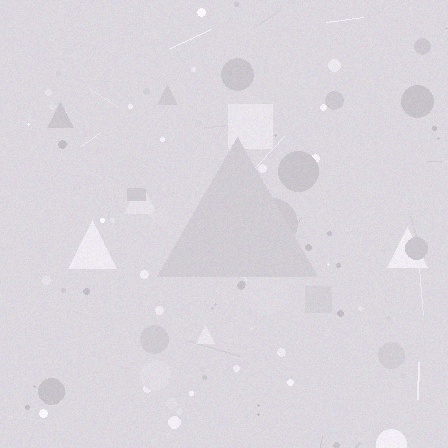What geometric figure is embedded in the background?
A triangle is embedded in the background.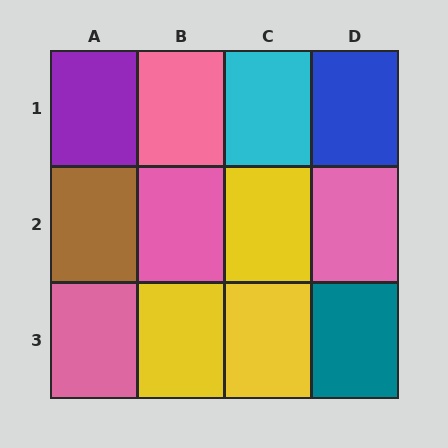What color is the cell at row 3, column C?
Yellow.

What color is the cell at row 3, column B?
Yellow.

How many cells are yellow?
3 cells are yellow.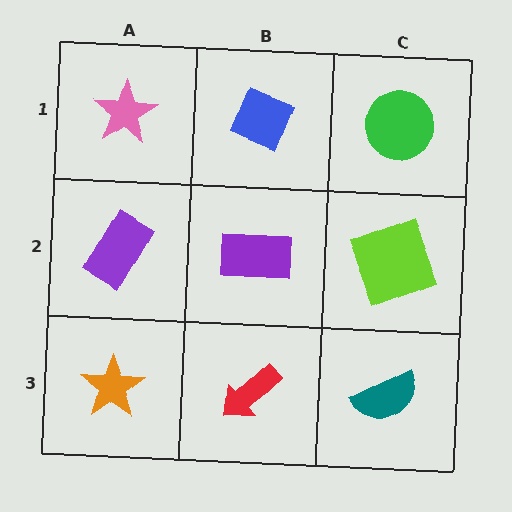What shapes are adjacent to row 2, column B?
A blue diamond (row 1, column B), a red arrow (row 3, column B), a purple rectangle (row 2, column A), a lime square (row 2, column C).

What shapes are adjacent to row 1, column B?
A purple rectangle (row 2, column B), a pink star (row 1, column A), a green circle (row 1, column C).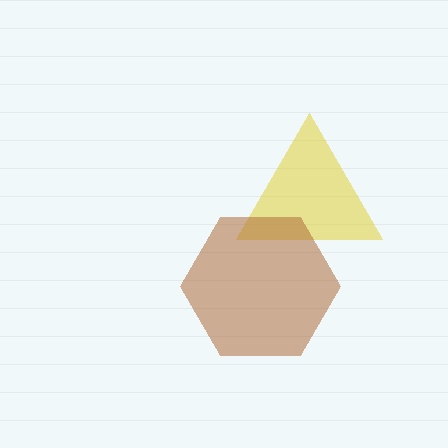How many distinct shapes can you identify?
There are 2 distinct shapes: a yellow triangle, a brown hexagon.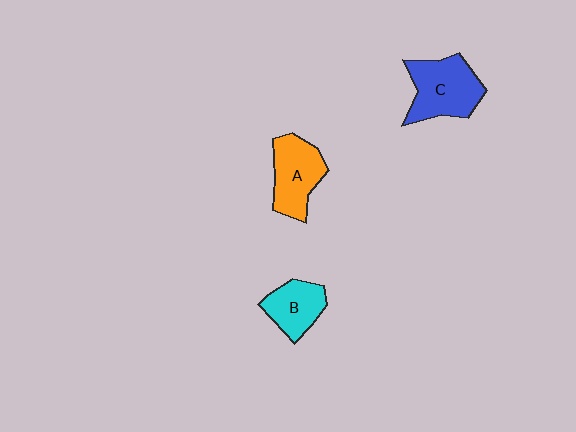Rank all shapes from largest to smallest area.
From largest to smallest: C (blue), A (orange), B (cyan).